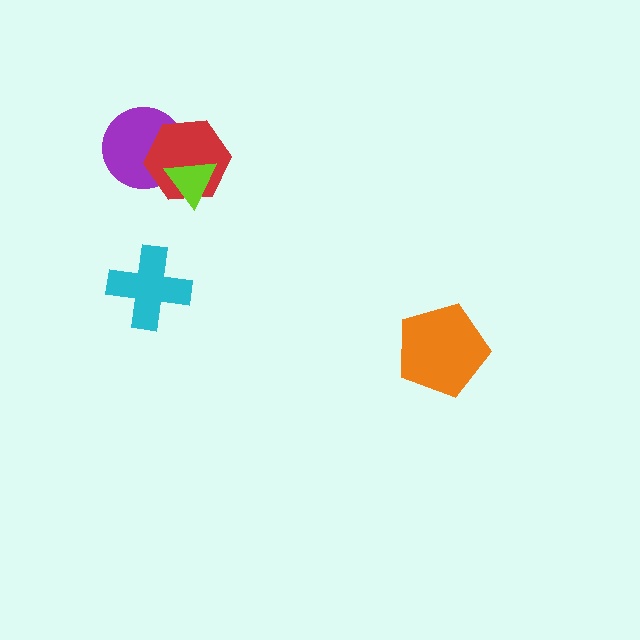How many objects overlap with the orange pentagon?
0 objects overlap with the orange pentagon.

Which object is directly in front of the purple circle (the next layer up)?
The red hexagon is directly in front of the purple circle.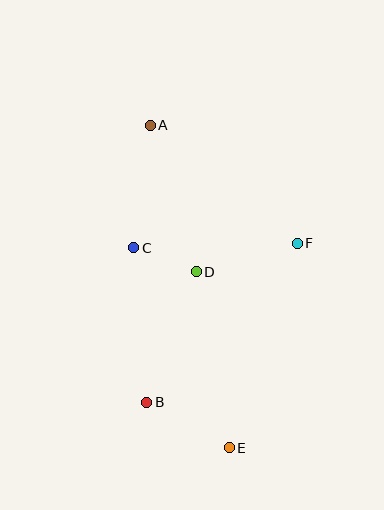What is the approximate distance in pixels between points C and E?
The distance between C and E is approximately 222 pixels.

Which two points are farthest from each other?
Points A and E are farthest from each other.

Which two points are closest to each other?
Points C and D are closest to each other.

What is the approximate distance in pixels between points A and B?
The distance between A and B is approximately 277 pixels.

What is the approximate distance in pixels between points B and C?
The distance between B and C is approximately 155 pixels.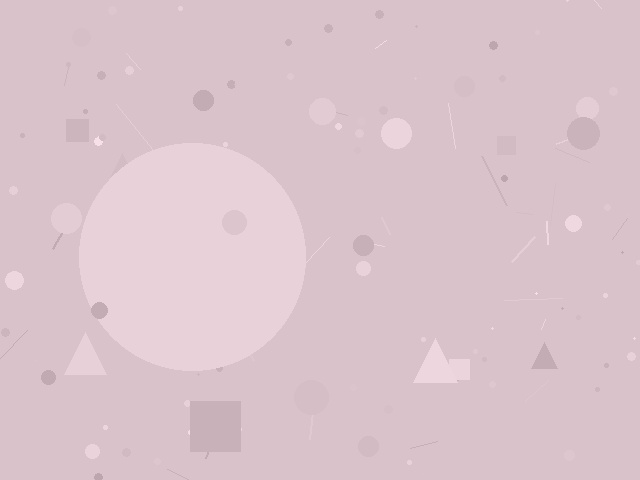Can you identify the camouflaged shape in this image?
The camouflaged shape is a circle.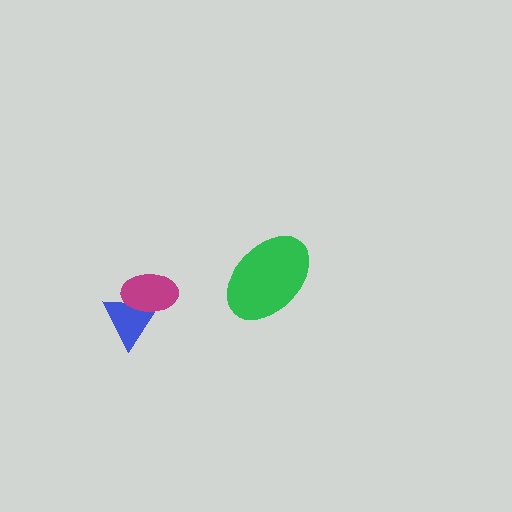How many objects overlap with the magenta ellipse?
1 object overlaps with the magenta ellipse.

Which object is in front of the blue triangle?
The magenta ellipse is in front of the blue triangle.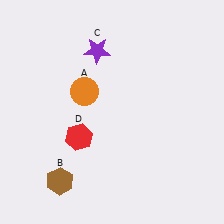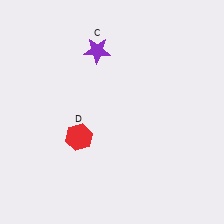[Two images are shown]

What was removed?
The orange circle (A), the brown hexagon (B) were removed in Image 2.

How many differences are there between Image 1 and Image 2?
There are 2 differences between the two images.